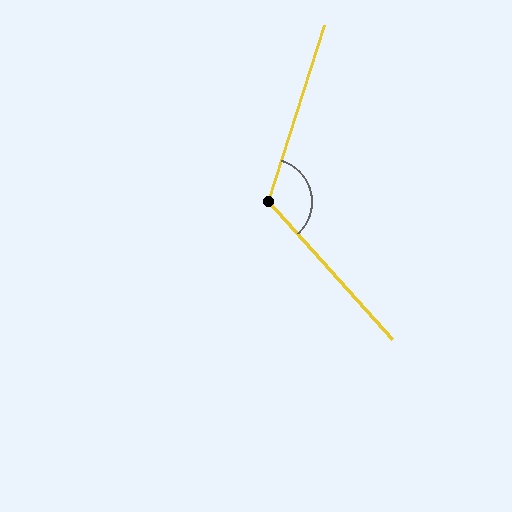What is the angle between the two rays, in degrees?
Approximately 121 degrees.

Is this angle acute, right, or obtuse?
It is obtuse.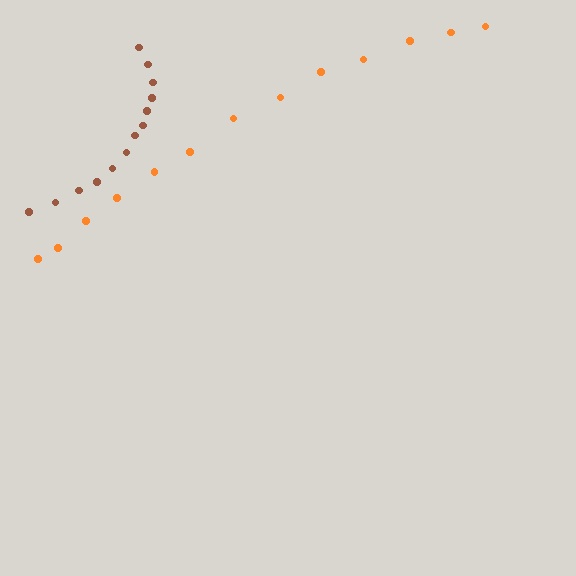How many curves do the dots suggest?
There are 2 distinct paths.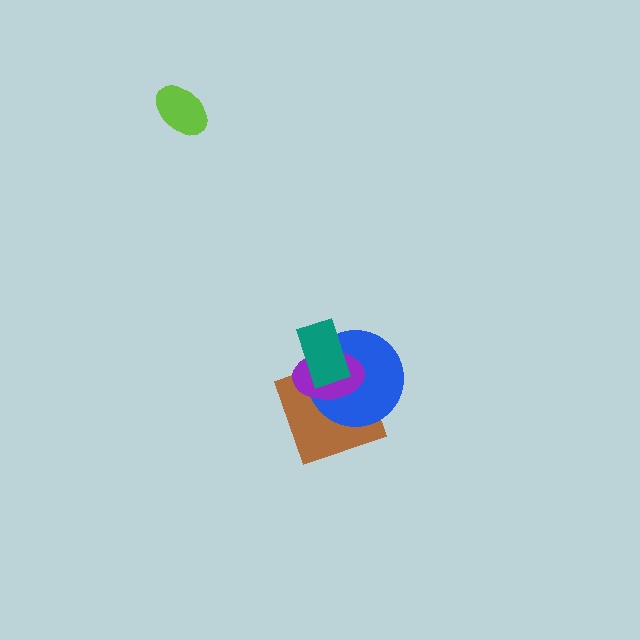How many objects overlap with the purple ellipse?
3 objects overlap with the purple ellipse.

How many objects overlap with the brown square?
3 objects overlap with the brown square.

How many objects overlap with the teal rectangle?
3 objects overlap with the teal rectangle.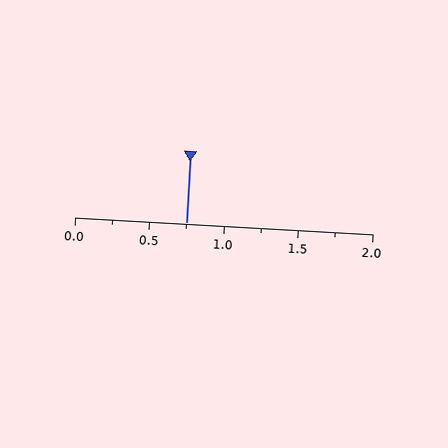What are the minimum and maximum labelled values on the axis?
The axis runs from 0.0 to 2.0.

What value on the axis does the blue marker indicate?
The marker indicates approximately 0.75.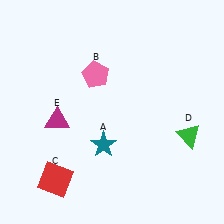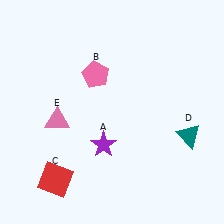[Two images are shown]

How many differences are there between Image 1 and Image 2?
There are 3 differences between the two images.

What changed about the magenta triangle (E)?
In Image 1, E is magenta. In Image 2, it changed to pink.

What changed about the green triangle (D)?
In Image 1, D is green. In Image 2, it changed to teal.